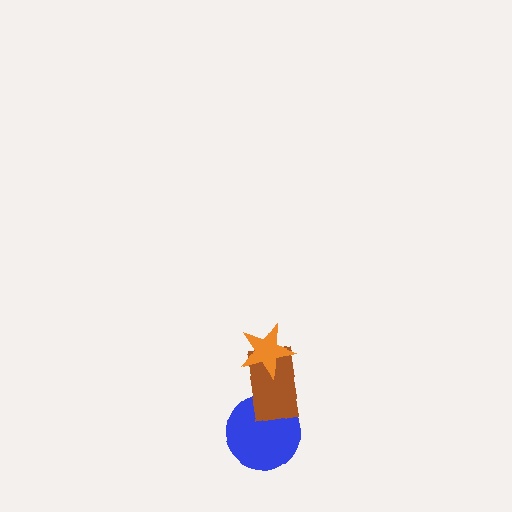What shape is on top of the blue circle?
The brown rectangle is on top of the blue circle.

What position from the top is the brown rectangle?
The brown rectangle is 2nd from the top.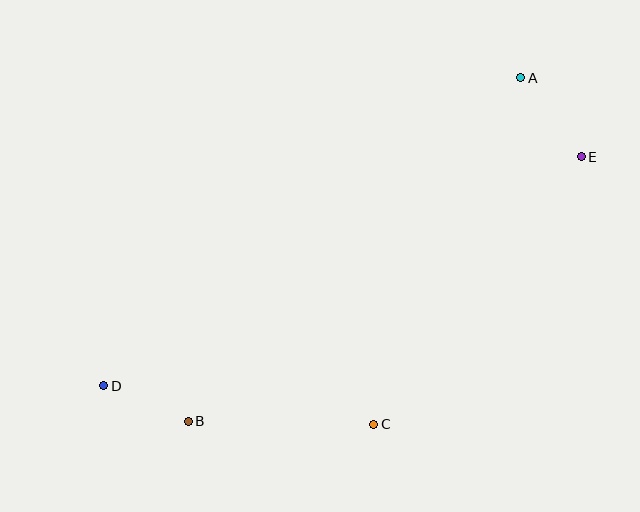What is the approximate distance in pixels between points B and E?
The distance between B and E is approximately 474 pixels.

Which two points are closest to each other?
Points B and D are closest to each other.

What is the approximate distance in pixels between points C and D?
The distance between C and D is approximately 273 pixels.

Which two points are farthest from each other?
Points D and E are farthest from each other.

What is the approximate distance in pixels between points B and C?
The distance between B and C is approximately 185 pixels.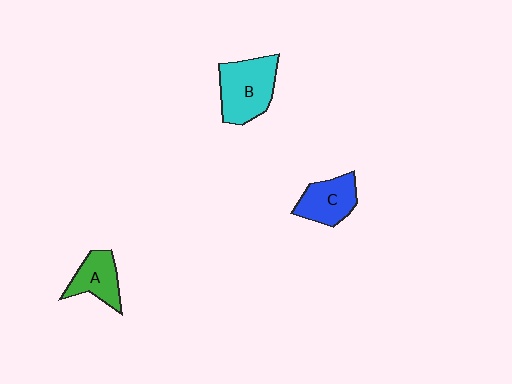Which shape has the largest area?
Shape B (cyan).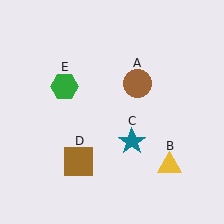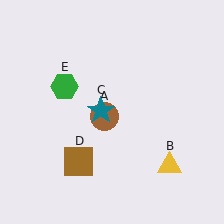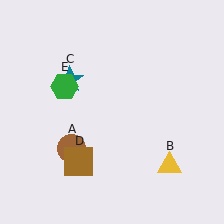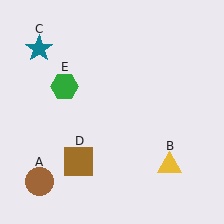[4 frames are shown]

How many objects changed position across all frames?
2 objects changed position: brown circle (object A), teal star (object C).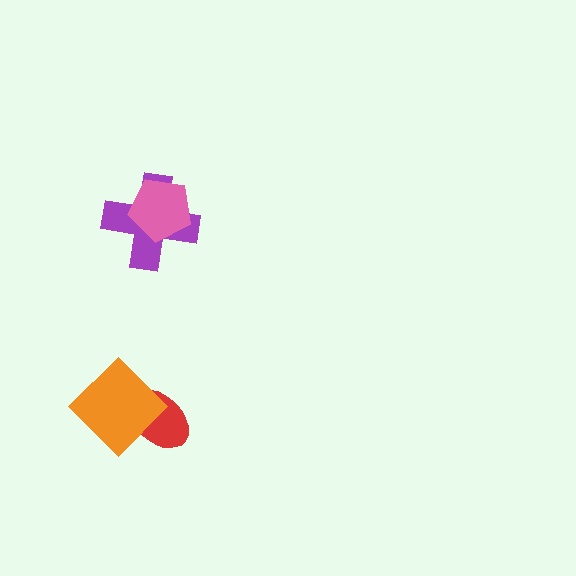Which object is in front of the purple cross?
The pink pentagon is in front of the purple cross.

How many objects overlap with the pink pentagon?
1 object overlaps with the pink pentagon.